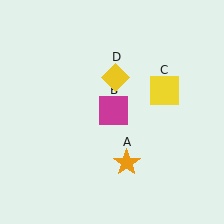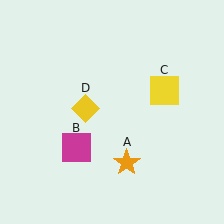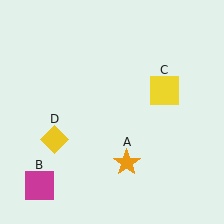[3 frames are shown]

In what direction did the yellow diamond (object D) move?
The yellow diamond (object D) moved down and to the left.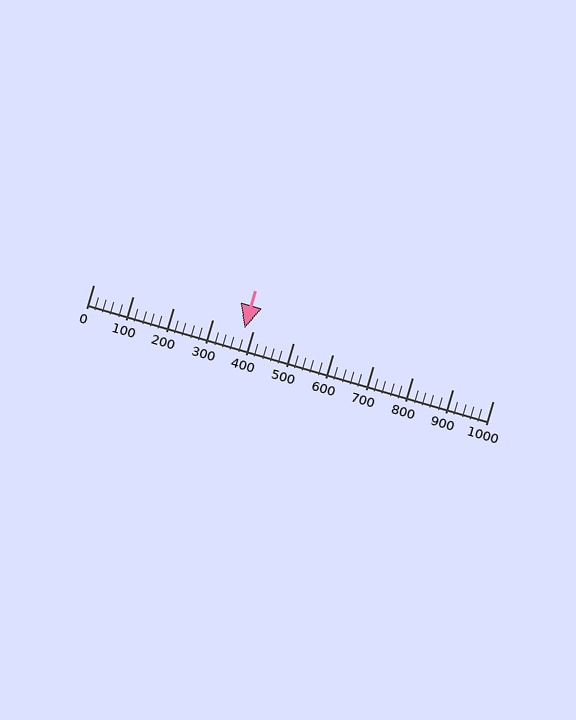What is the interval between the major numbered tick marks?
The major tick marks are spaced 100 units apart.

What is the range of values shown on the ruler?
The ruler shows values from 0 to 1000.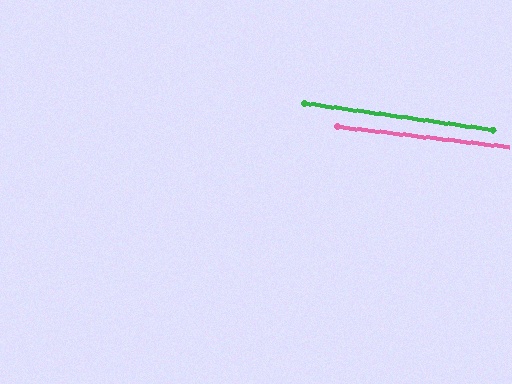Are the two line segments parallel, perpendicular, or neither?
Parallel — their directions differ by only 1.4°.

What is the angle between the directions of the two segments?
Approximately 1 degree.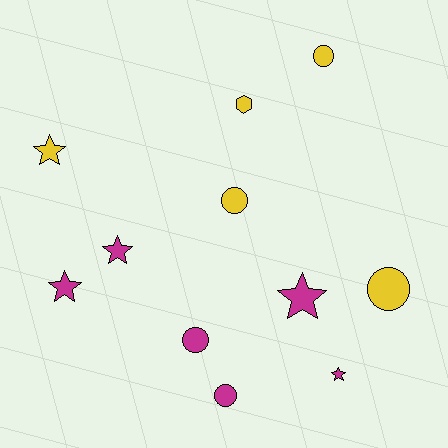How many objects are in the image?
There are 11 objects.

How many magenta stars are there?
There are 4 magenta stars.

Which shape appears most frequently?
Circle, with 5 objects.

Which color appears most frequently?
Magenta, with 6 objects.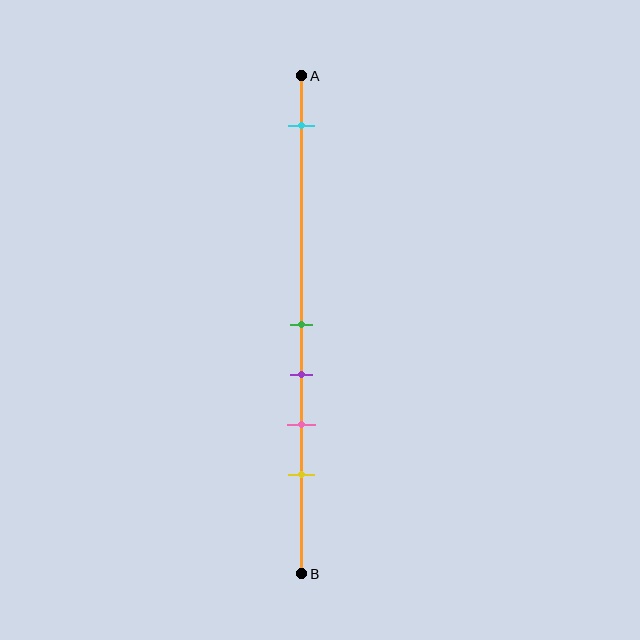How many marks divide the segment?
There are 5 marks dividing the segment.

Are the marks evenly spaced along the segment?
No, the marks are not evenly spaced.